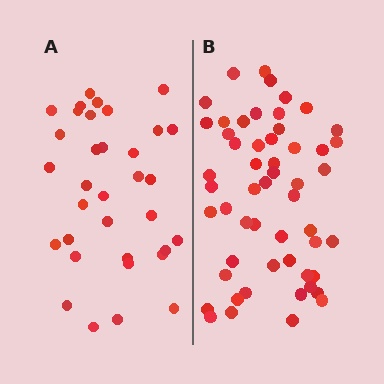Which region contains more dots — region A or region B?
Region B (the right region) has more dots.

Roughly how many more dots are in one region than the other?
Region B has approximately 20 more dots than region A.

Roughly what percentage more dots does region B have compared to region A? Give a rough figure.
About 60% more.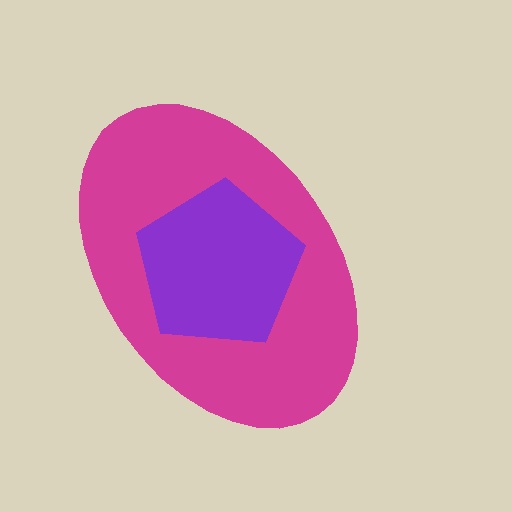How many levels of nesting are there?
2.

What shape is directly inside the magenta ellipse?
The purple pentagon.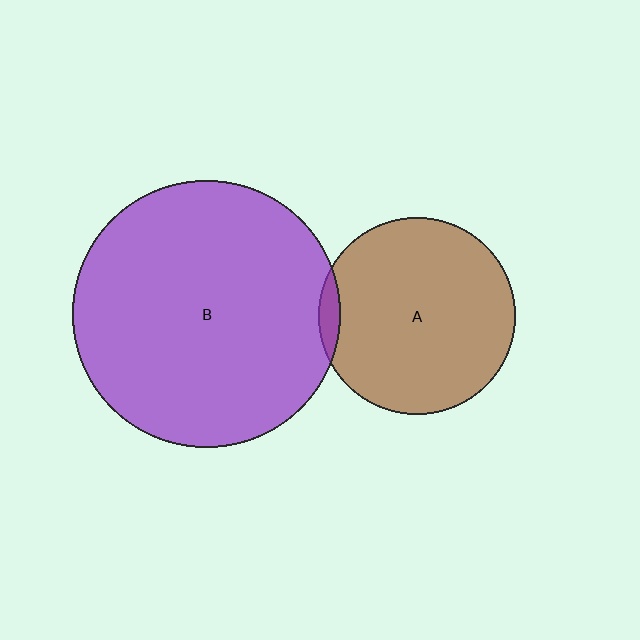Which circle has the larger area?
Circle B (purple).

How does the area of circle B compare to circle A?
Approximately 1.8 times.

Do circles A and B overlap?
Yes.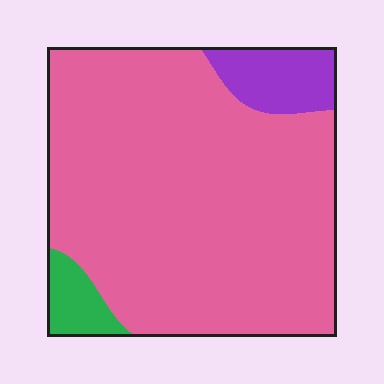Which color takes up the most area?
Pink, at roughly 85%.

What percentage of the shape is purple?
Purple covers 9% of the shape.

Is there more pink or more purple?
Pink.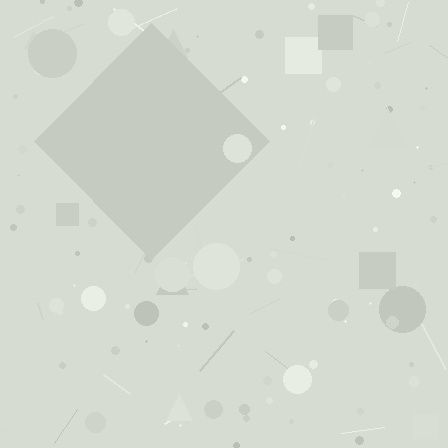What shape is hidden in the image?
A diamond is hidden in the image.